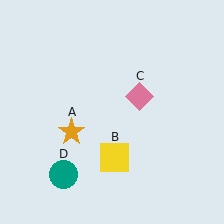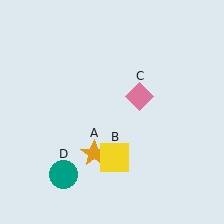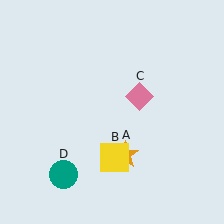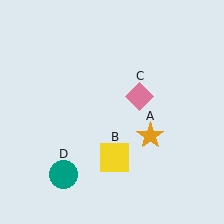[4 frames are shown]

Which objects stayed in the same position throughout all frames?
Yellow square (object B) and pink diamond (object C) and teal circle (object D) remained stationary.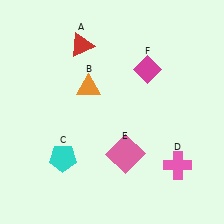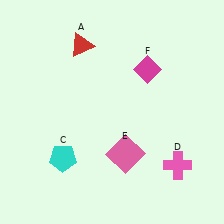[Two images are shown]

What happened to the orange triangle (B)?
The orange triangle (B) was removed in Image 2. It was in the top-left area of Image 1.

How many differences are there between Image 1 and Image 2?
There is 1 difference between the two images.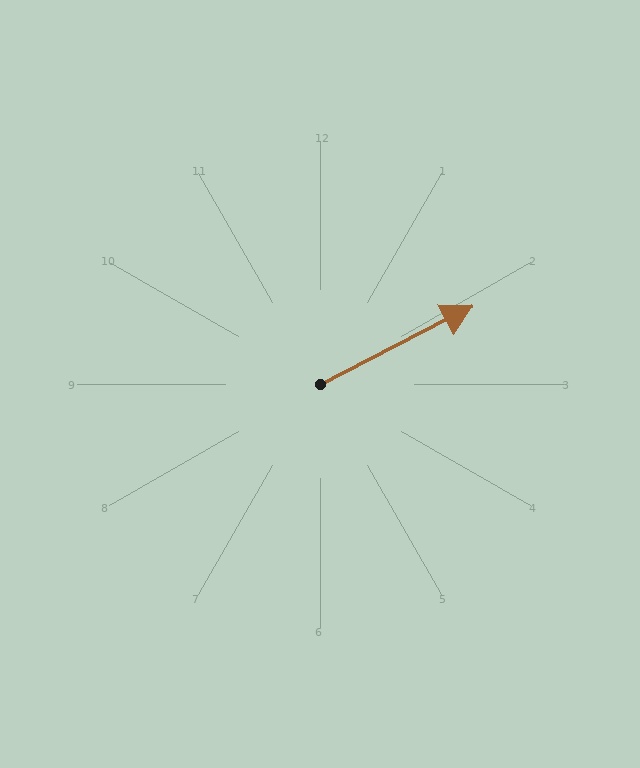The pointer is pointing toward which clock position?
Roughly 2 o'clock.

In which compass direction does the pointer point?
Northeast.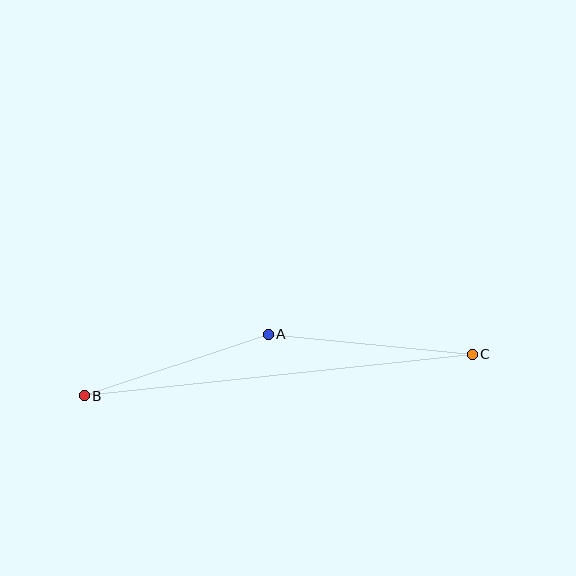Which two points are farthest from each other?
Points B and C are farthest from each other.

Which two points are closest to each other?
Points A and B are closest to each other.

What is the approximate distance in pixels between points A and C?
The distance between A and C is approximately 205 pixels.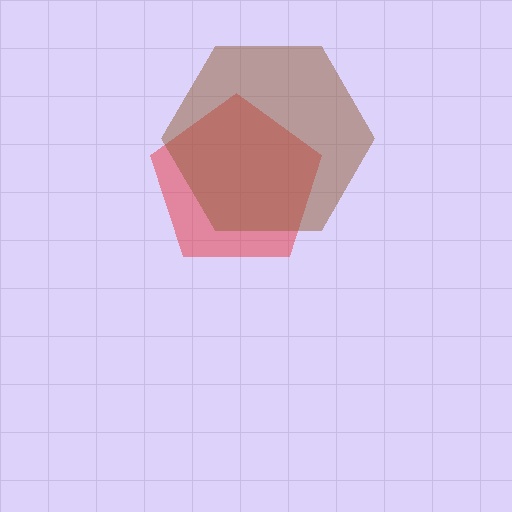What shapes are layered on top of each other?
The layered shapes are: a red pentagon, a brown hexagon.